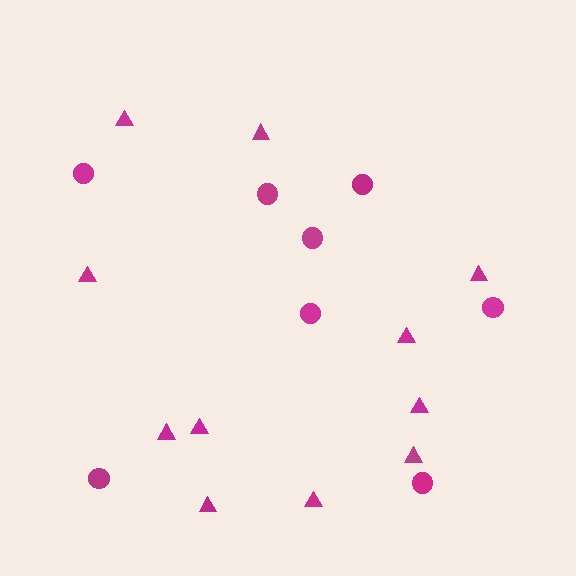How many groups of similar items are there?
There are 2 groups: one group of circles (8) and one group of triangles (11).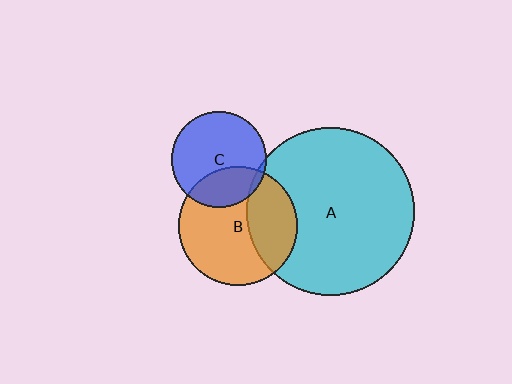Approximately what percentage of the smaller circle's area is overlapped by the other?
Approximately 35%.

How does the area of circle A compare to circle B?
Approximately 2.0 times.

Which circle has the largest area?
Circle A (cyan).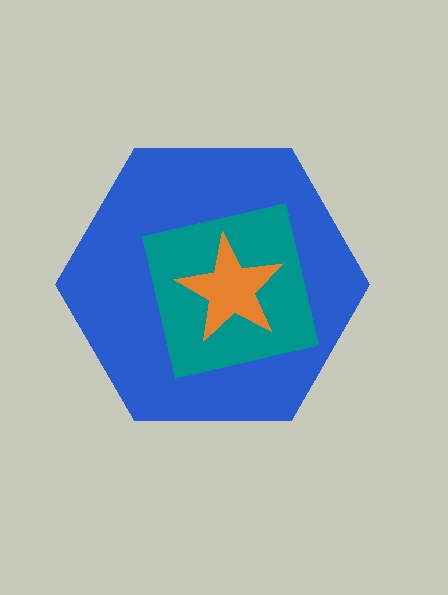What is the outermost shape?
The blue hexagon.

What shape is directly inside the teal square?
The orange star.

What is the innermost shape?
The orange star.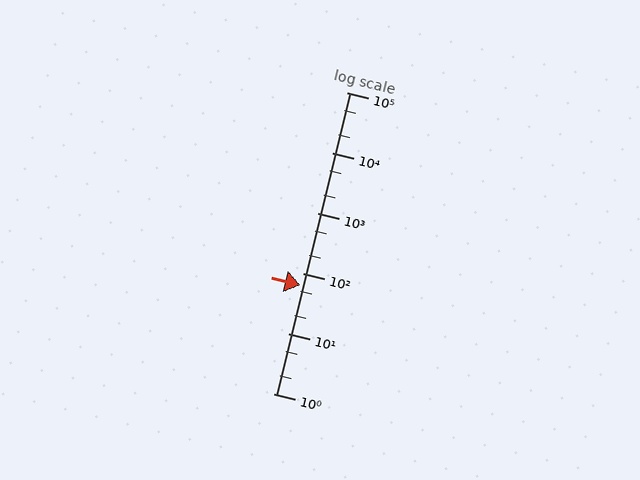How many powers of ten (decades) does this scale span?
The scale spans 5 decades, from 1 to 100000.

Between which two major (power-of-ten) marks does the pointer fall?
The pointer is between 10 and 100.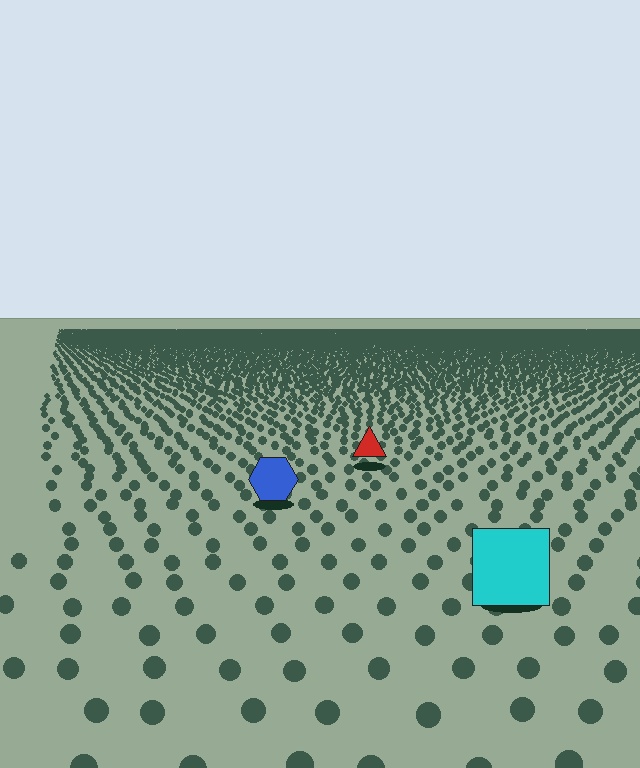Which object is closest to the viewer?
The cyan square is closest. The texture marks near it are larger and more spread out.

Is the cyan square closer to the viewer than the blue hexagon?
Yes. The cyan square is closer — you can tell from the texture gradient: the ground texture is coarser near it.